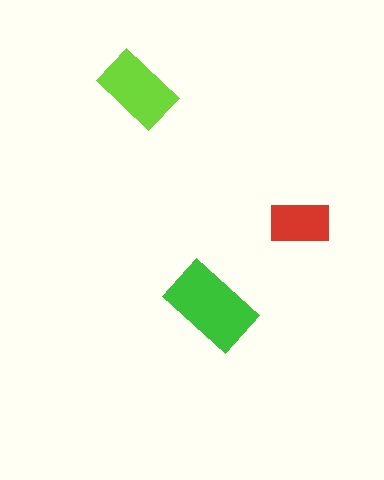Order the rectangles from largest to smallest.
the green one, the lime one, the red one.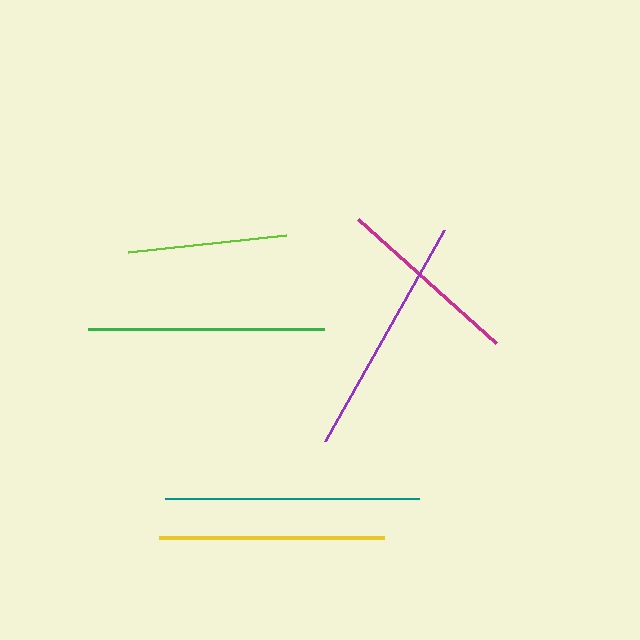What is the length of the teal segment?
The teal segment is approximately 254 pixels long.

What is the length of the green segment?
The green segment is approximately 236 pixels long.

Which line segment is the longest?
The teal line is the longest at approximately 254 pixels.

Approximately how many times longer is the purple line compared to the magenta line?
The purple line is approximately 1.3 times the length of the magenta line.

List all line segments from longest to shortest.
From longest to shortest: teal, purple, green, yellow, magenta, lime.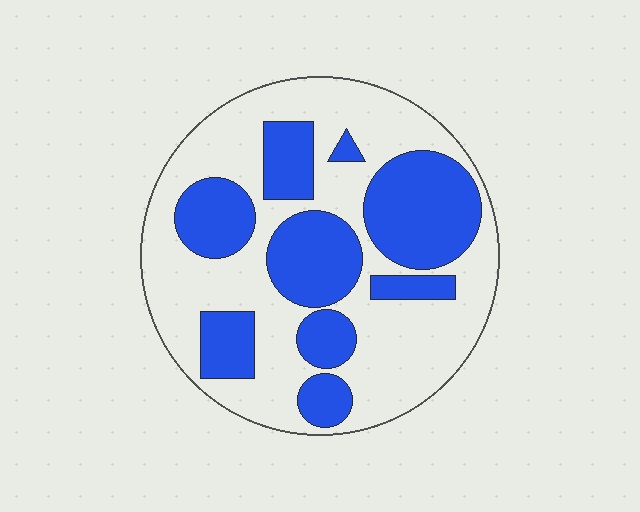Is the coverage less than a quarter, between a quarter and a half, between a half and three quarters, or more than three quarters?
Between a quarter and a half.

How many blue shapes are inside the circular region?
9.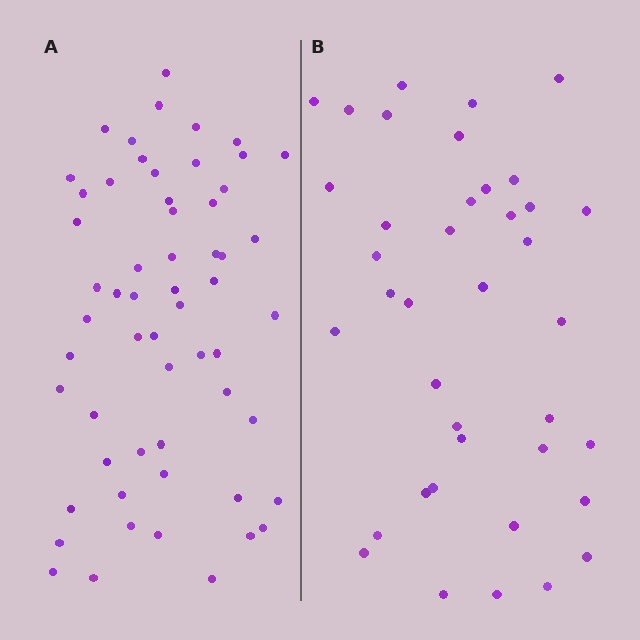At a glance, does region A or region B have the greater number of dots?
Region A (the left region) has more dots.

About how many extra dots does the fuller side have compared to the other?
Region A has approximately 20 more dots than region B.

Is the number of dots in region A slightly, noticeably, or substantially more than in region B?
Region A has substantially more. The ratio is roughly 1.5 to 1.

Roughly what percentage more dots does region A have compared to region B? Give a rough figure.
About 50% more.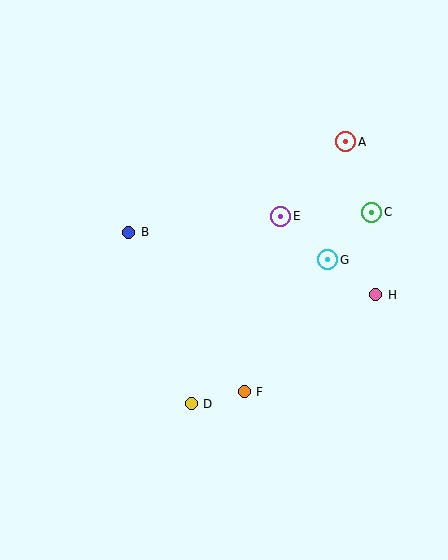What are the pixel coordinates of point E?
Point E is at (281, 216).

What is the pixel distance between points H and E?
The distance between H and E is 123 pixels.